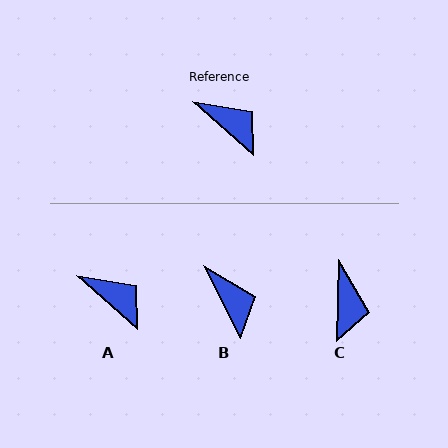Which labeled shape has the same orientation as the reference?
A.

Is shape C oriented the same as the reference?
No, it is off by about 50 degrees.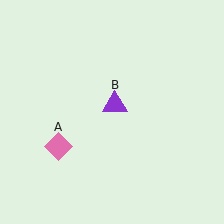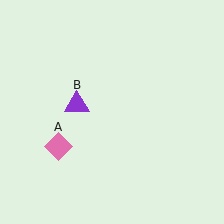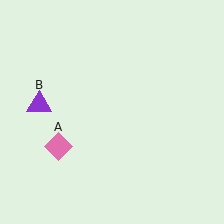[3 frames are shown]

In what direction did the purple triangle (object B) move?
The purple triangle (object B) moved left.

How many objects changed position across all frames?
1 object changed position: purple triangle (object B).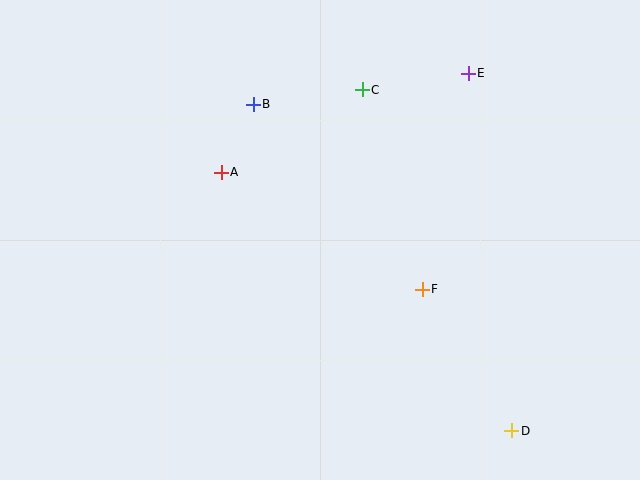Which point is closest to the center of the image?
Point F at (422, 289) is closest to the center.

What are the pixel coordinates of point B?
Point B is at (253, 104).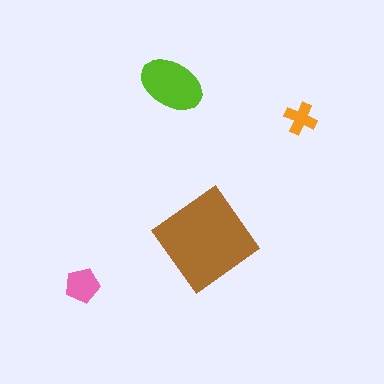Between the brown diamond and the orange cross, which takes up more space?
The brown diamond.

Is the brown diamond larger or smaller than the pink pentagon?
Larger.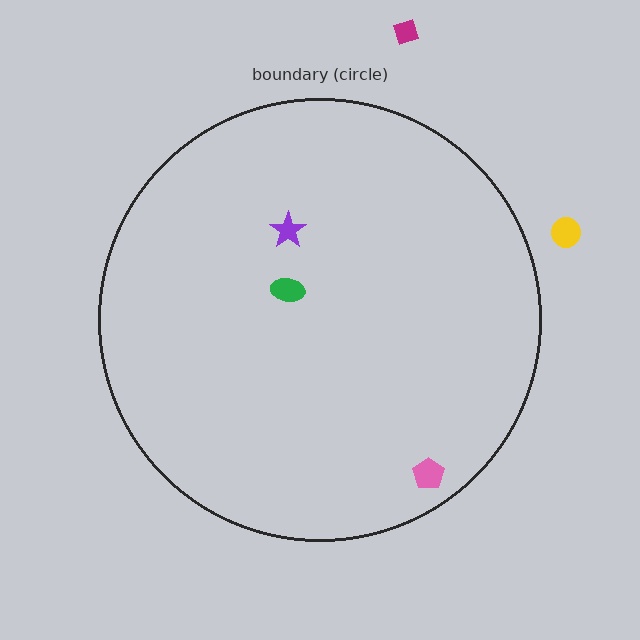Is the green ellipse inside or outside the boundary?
Inside.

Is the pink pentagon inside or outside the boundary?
Inside.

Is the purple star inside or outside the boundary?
Inside.